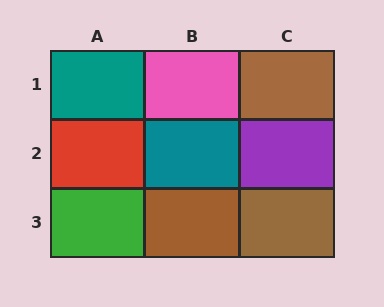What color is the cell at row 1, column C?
Brown.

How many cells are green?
1 cell is green.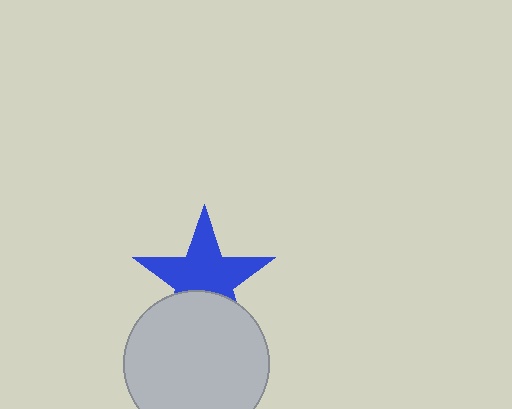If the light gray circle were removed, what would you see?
You would see the complete blue star.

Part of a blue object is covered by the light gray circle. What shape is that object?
It is a star.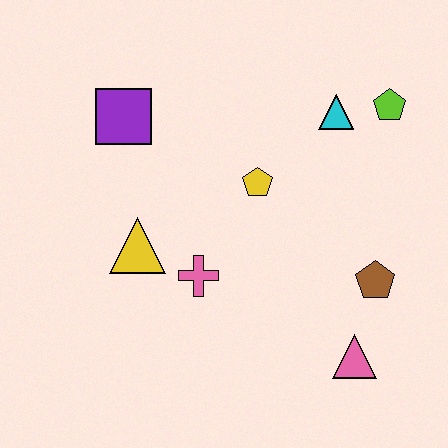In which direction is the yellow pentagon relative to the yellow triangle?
The yellow pentagon is to the right of the yellow triangle.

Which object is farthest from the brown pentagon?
The purple square is farthest from the brown pentagon.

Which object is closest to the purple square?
The yellow triangle is closest to the purple square.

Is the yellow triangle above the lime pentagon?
No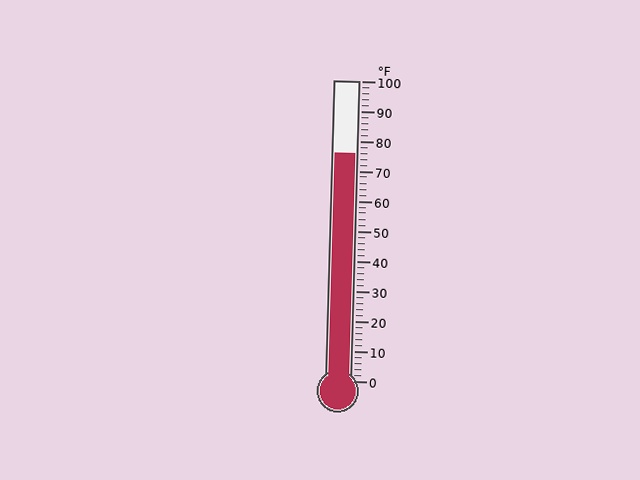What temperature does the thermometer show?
The thermometer shows approximately 76°F.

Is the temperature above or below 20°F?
The temperature is above 20°F.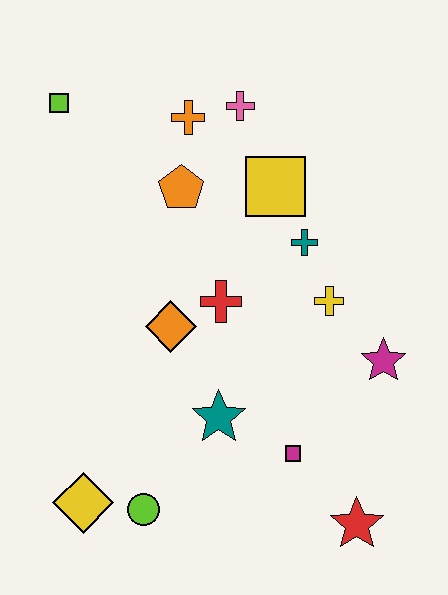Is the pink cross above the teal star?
Yes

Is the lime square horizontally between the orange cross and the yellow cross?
No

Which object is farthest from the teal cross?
The yellow diamond is farthest from the teal cross.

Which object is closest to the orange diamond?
The red cross is closest to the orange diamond.